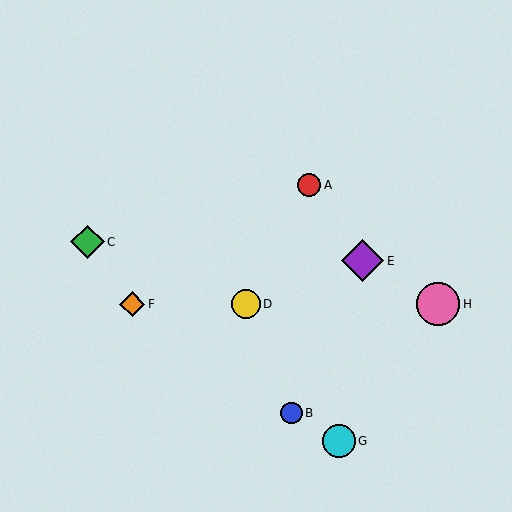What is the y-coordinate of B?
Object B is at y≈413.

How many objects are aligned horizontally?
3 objects (D, F, H) are aligned horizontally.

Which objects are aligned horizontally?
Objects D, F, H are aligned horizontally.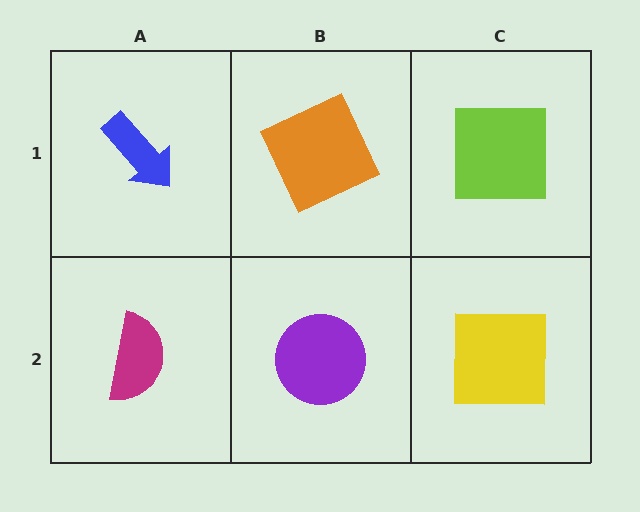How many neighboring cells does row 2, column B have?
3.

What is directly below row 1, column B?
A purple circle.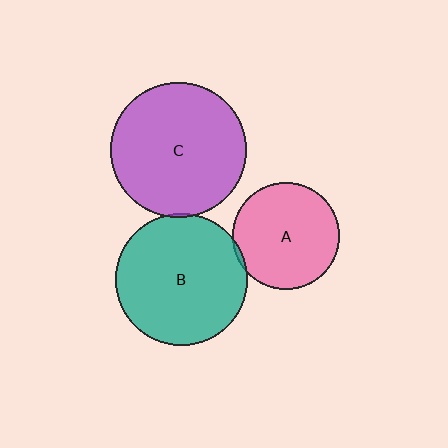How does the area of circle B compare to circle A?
Approximately 1.5 times.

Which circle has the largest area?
Circle C (purple).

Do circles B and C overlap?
Yes.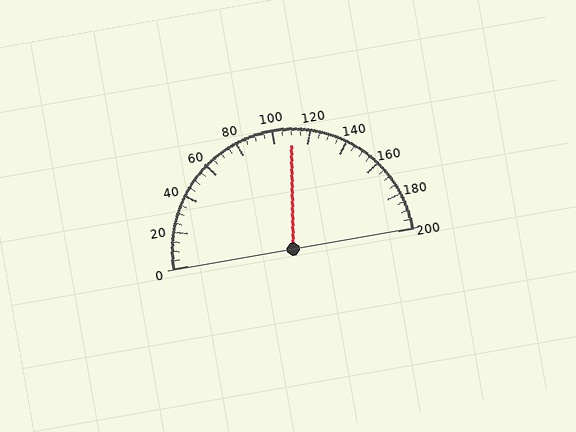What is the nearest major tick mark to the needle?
The nearest major tick mark is 120.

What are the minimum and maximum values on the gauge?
The gauge ranges from 0 to 200.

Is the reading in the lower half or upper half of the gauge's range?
The reading is in the upper half of the range (0 to 200).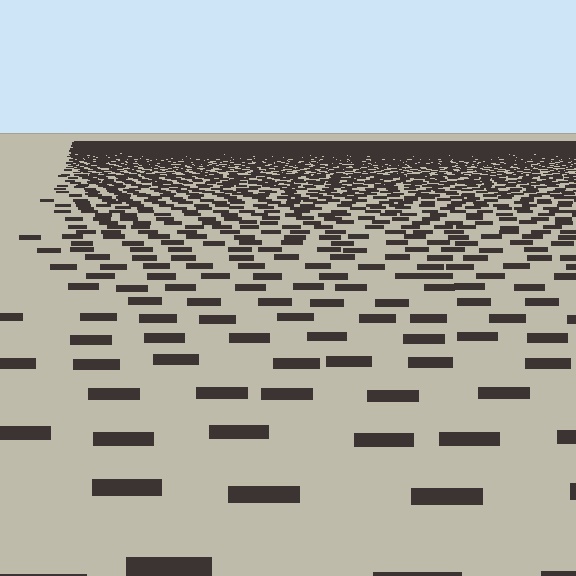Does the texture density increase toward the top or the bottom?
Density increases toward the top.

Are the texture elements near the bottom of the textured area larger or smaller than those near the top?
Larger. Near the bottom, elements are closer to the viewer and appear at a bigger on-screen size.